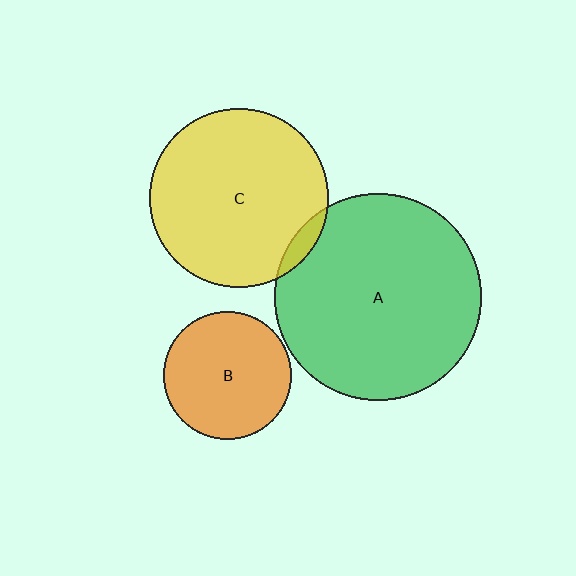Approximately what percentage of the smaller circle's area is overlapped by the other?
Approximately 5%.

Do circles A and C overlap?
Yes.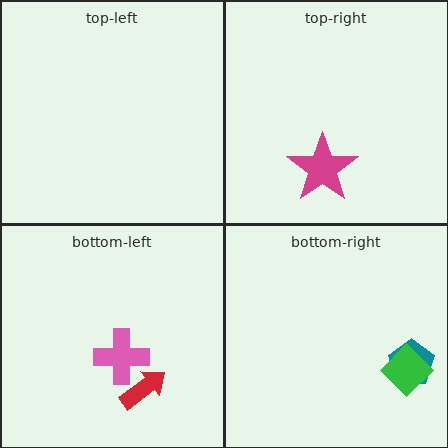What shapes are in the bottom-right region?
The teal pentagon, the green diamond.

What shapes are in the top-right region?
The magenta star.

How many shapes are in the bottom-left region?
2.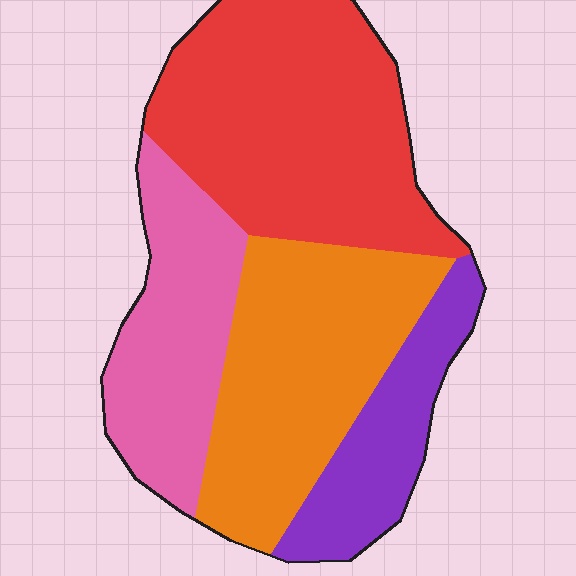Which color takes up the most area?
Red, at roughly 35%.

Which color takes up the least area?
Purple, at roughly 15%.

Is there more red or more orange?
Red.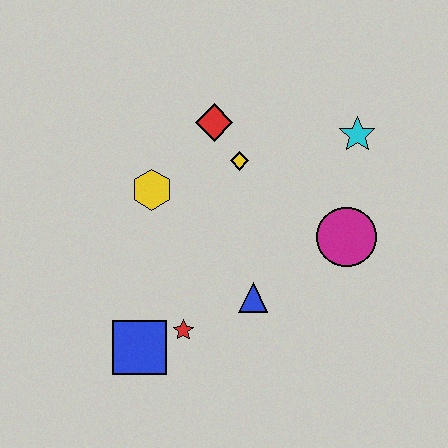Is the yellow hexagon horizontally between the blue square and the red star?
Yes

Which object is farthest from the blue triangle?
The cyan star is farthest from the blue triangle.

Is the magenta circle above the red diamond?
No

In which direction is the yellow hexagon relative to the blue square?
The yellow hexagon is above the blue square.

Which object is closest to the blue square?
The red star is closest to the blue square.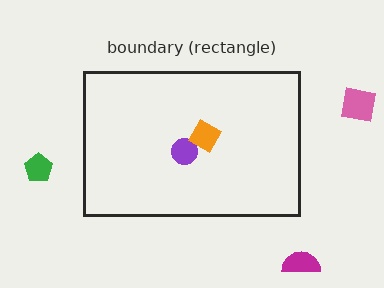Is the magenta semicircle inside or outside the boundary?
Outside.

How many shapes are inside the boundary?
2 inside, 3 outside.